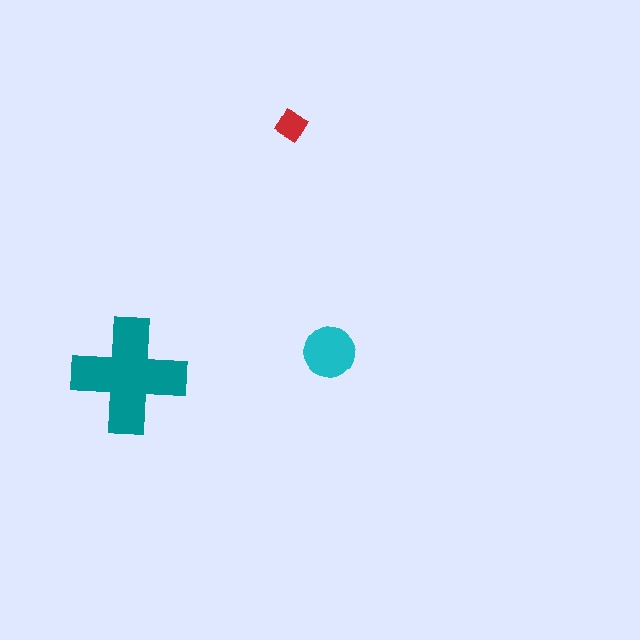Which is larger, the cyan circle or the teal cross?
The teal cross.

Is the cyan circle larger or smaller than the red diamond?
Larger.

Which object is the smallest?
The red diamond.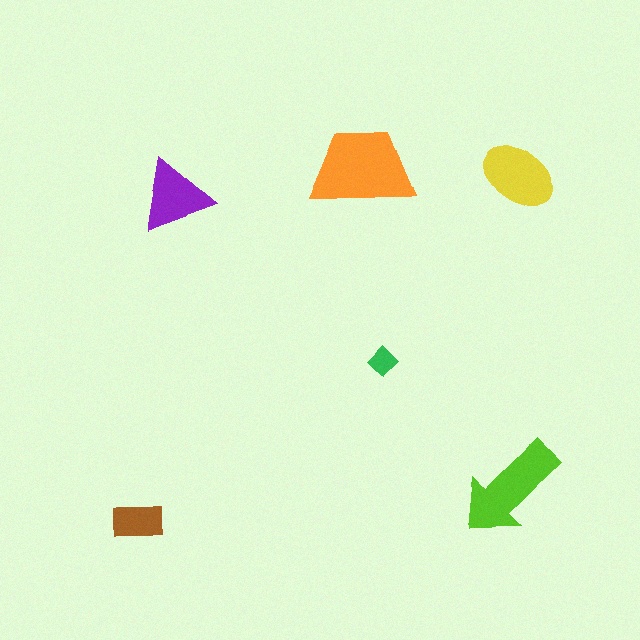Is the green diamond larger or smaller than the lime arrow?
Smaller.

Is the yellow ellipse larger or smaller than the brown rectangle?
Larger.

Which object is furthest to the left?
The brown rectangle is leftmost.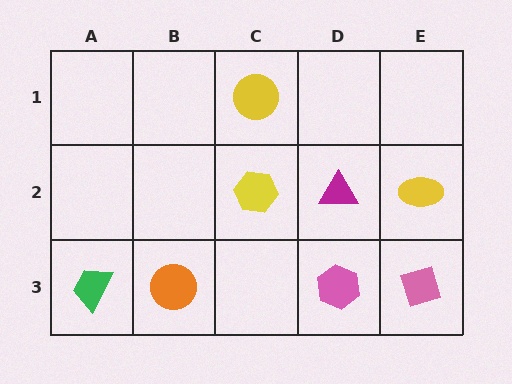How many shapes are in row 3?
4 shapes.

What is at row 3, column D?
A pink hexagon.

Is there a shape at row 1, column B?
No, that cell is empty.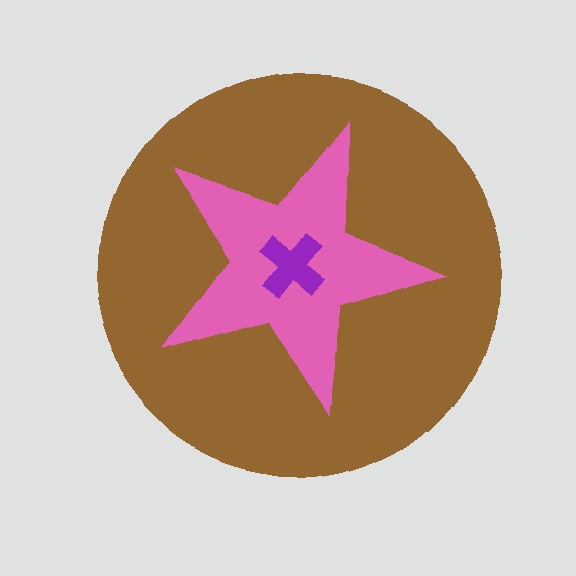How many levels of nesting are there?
3.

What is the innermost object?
The purple cross.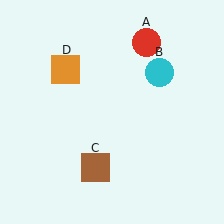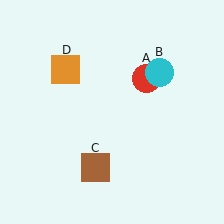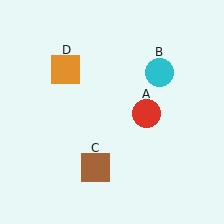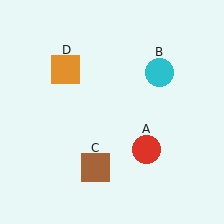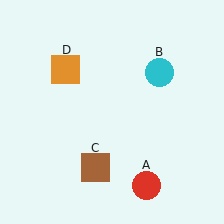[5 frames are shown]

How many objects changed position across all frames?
1 object changed position: red circle (object A).